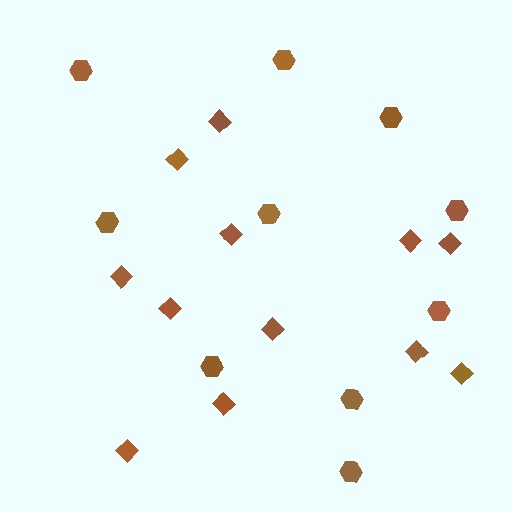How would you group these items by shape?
There are 2 groups: one group of diamonds (12) and one group of hexagons (10).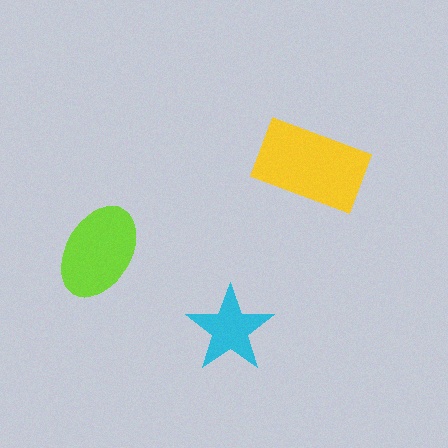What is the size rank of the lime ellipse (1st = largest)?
2nd.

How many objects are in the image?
There are 3 objects in the image.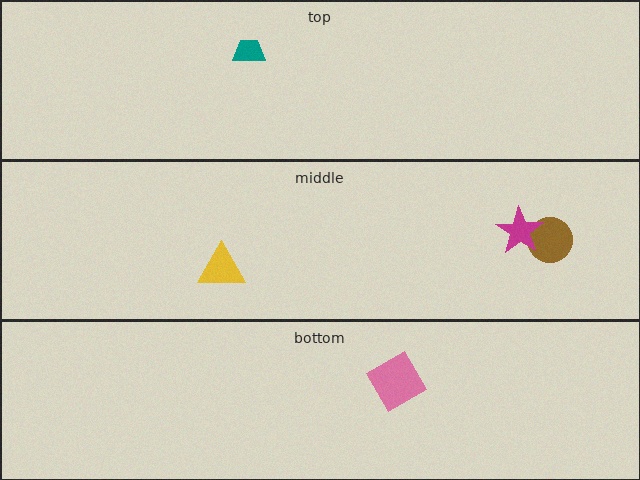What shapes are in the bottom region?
The pink diamond.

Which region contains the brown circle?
The middle region.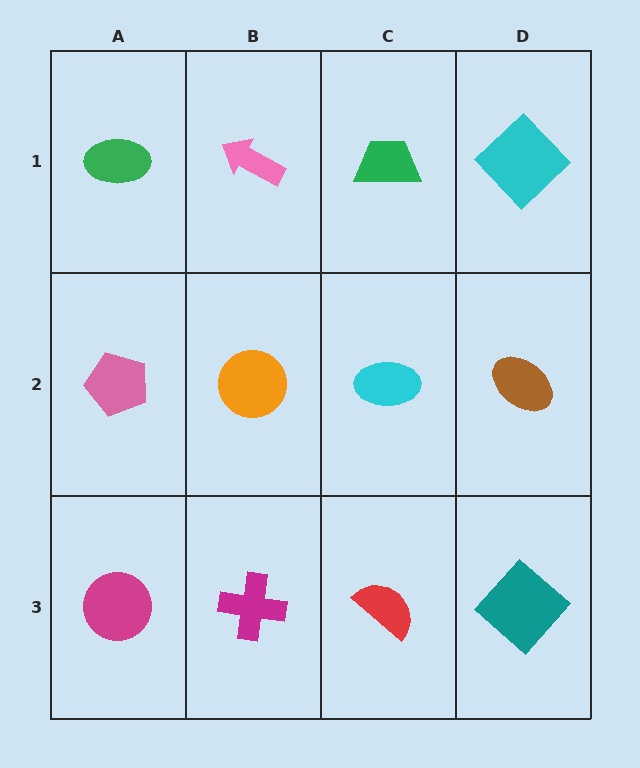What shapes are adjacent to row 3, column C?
A cyan ellipse (row 2, column C), a magenta cross (row 3, column B), a teal diamond (row 3, column D).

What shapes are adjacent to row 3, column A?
A pink pentagon (row 2, column A), a magenta cross (row 3, column B).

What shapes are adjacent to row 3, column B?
An orange circle (row 2, column B), a magenta circle (row 3, column A), a red semicircle (row 3, column C).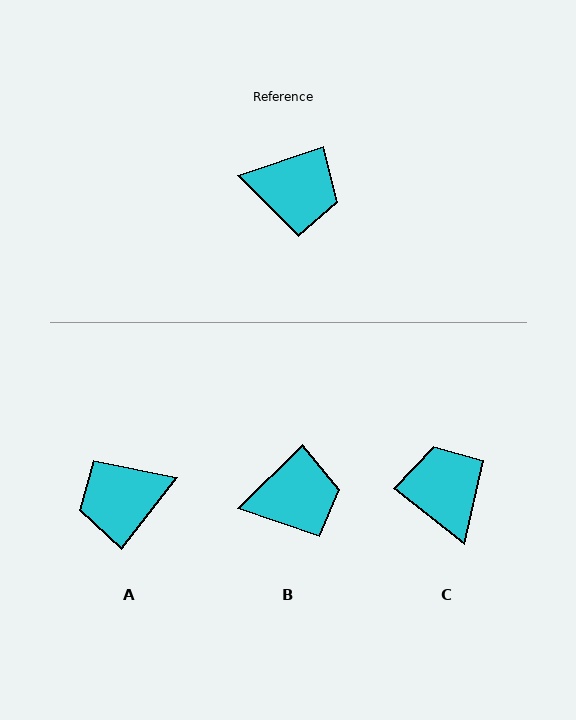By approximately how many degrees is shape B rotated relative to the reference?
Approximately 26 degrees counter-clockwise.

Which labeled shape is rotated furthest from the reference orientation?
A, about 147 degrees away.